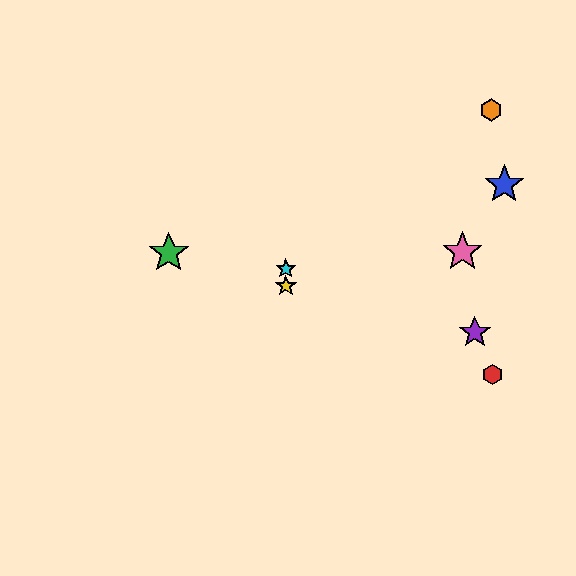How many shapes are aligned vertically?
2 shapes (the yellow star, the cyan star) are aligned vertically.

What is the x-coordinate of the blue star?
The blue star is at x≈504.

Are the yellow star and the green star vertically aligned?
No, the yellow star is at x≈286 and the green star is at x≈169.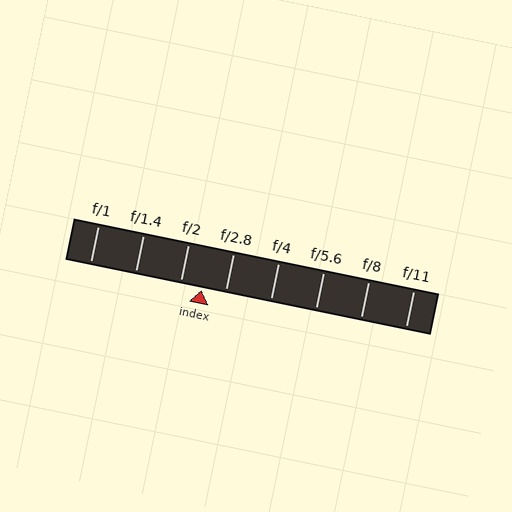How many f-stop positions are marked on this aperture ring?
There are 8 f-stop positions marked.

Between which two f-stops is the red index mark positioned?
The index mark is between f/2 and f/2.8.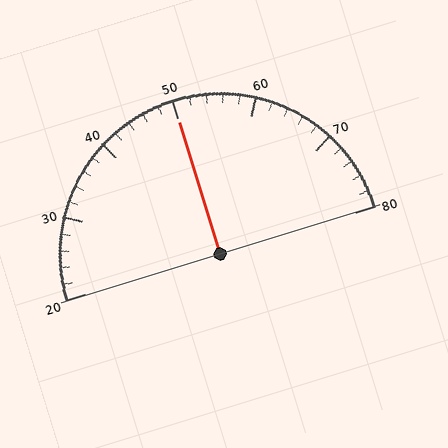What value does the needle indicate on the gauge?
The needle indicates approximately 50.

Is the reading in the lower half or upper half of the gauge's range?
The reading is in the upper half of the range (20 to 80).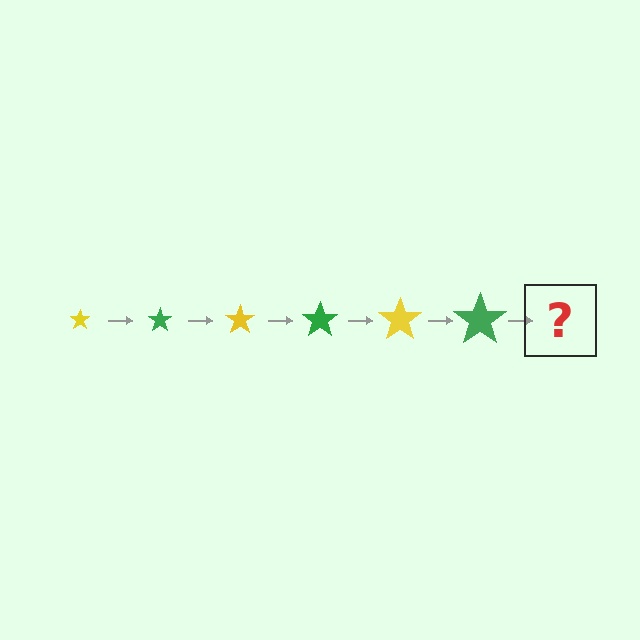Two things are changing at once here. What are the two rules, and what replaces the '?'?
The two rules are that the star grows larger each step and the color cycles through yellow and green. The '?' should be a yellow star, larger than the previous one.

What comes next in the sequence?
The next element should be a yellow star, larger than the previous one.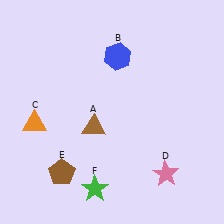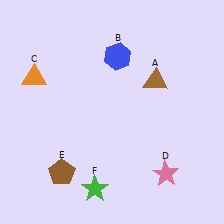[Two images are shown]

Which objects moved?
The objects that moved are: the brown triangle (A), the orange triangle (C).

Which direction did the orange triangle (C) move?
The orange triangle (C) moved up.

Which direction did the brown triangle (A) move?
The brown triangle (A) moved right.